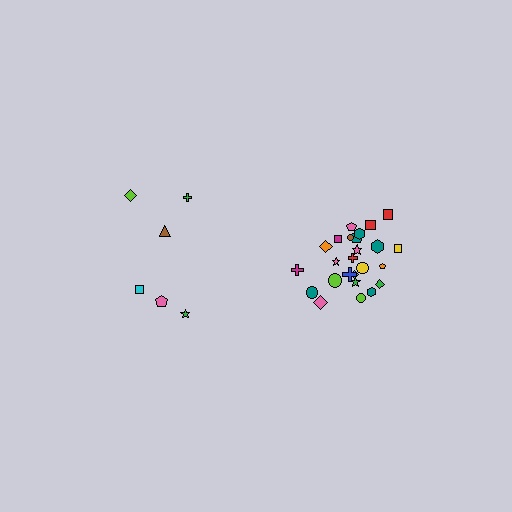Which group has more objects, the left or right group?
The right group.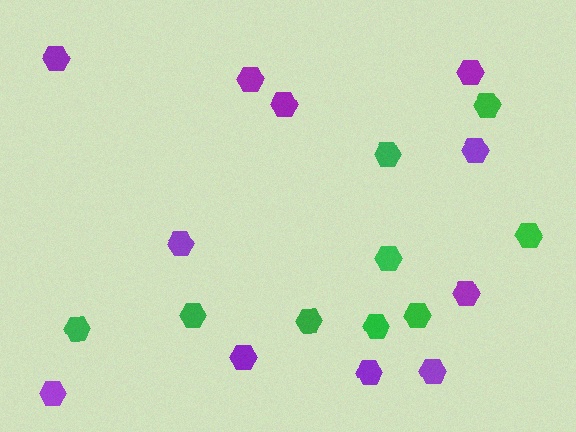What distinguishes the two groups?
There are 2 groups: one group of purple hexagons (11) and one group of green hexagons (9).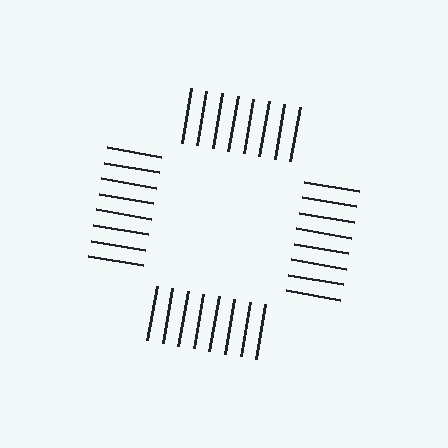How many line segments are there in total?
32 — 8 along each of the 4 edges.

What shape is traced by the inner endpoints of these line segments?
An illusory square — the line segments terminate on its edges but no continuous stroke is drawn.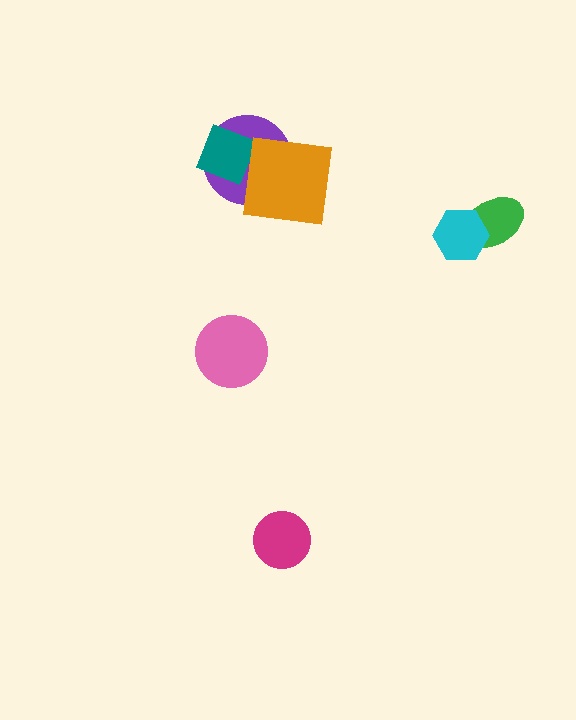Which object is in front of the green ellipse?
The cyan hexagon is in front of the green ellipse.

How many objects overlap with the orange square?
1 object overlaps with the orange square.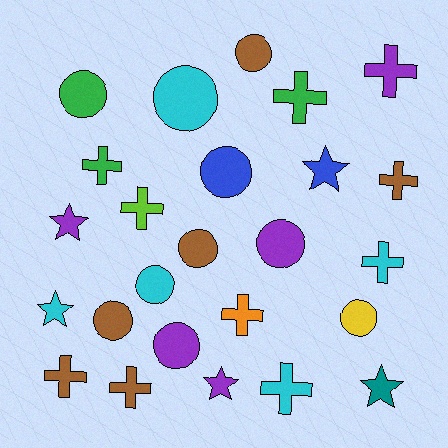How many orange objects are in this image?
There is 1 orange object.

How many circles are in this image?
There are 10 circles.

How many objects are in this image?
There are 25 objects.